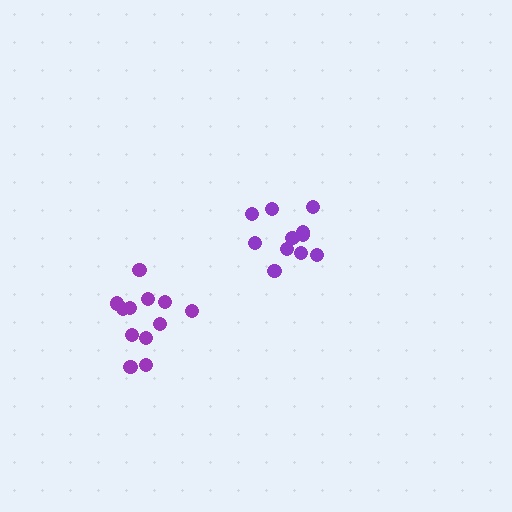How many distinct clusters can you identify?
There are 2 distinct clusters.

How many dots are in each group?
Group 1: 12 dots, Group 2: 11 dots (23 total).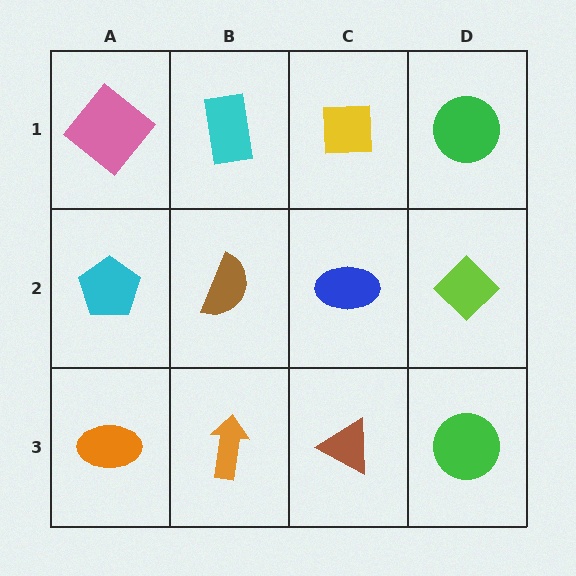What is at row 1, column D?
A green circle.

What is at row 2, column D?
A lime diamond.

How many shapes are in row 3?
4 shapes.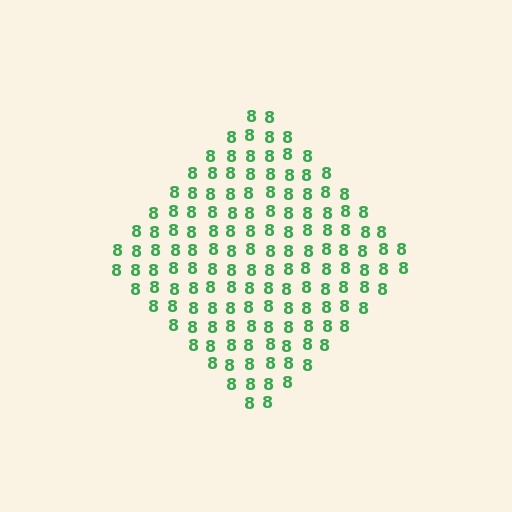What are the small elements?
The small elements are digit 8's.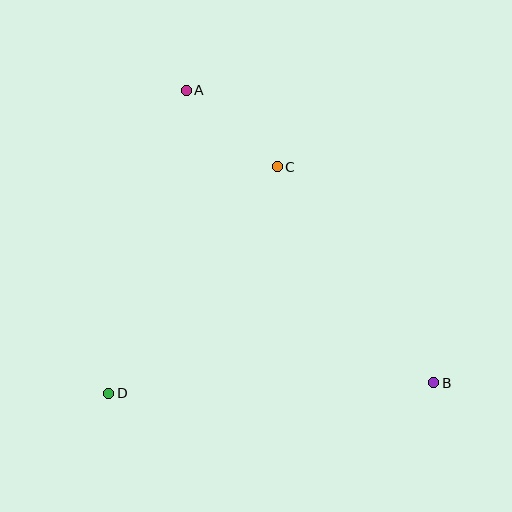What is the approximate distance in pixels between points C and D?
The distance between C and D is approximately 282 pixels.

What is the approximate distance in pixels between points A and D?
The distance between A and D is approximately 313 pixels.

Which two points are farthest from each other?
Points A and B are farthest from each other.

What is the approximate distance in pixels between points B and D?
The distance between B and D is approximately 325 pixels.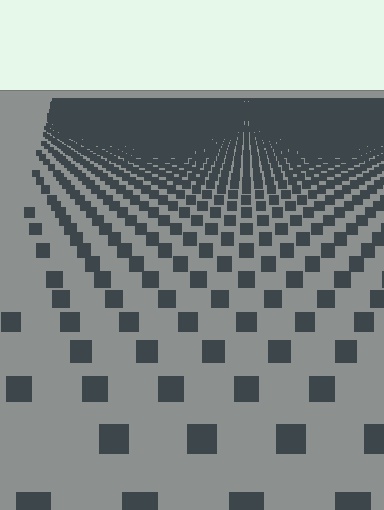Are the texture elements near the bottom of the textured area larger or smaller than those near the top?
Larger. Near the bottom, elements are closer to the viewer and appear at a bigger on-screen size.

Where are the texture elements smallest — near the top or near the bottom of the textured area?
Near the top.